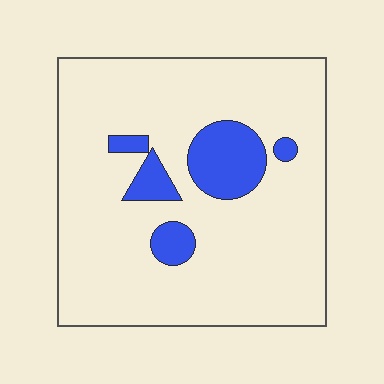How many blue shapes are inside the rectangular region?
5.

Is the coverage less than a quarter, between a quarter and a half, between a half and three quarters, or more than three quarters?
Less than a quarter.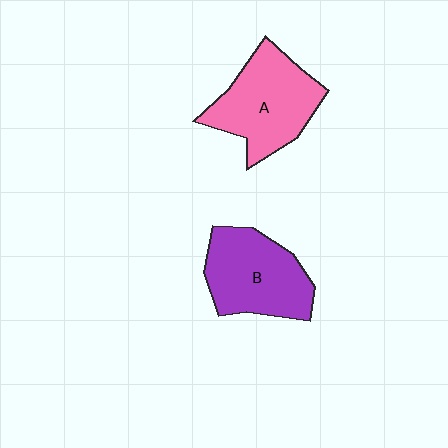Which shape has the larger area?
Shape A (pink).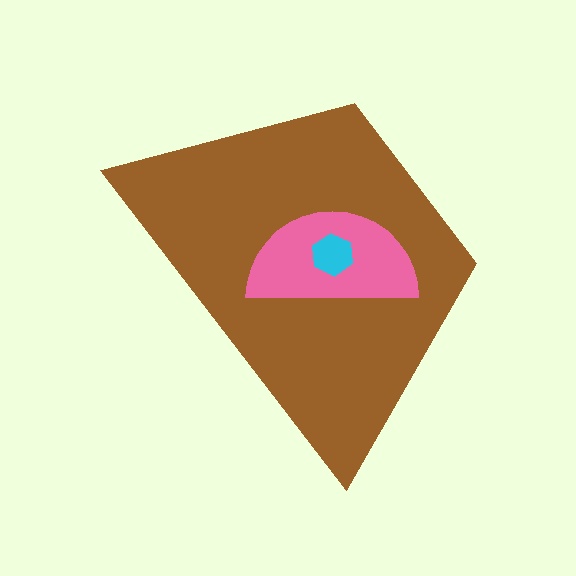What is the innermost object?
The cyan hexagon.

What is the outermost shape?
The brown trapezoid.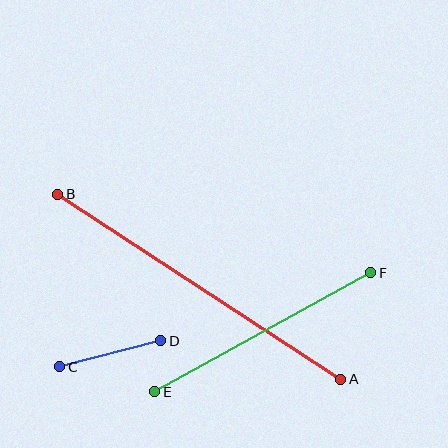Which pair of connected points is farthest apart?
Points A and B are farthest apart.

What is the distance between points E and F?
The distance is approximately 247 pixels.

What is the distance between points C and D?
The distance is approximately 105 pixels.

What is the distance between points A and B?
The distance is approximately 338 pixels.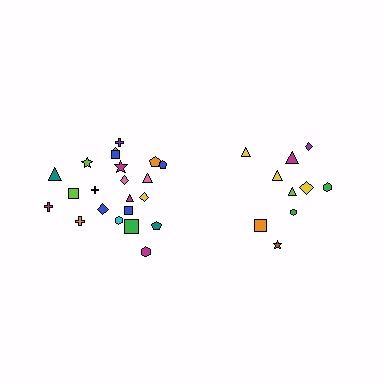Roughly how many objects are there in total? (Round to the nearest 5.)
Roughly 30 objects in total.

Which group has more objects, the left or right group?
The left group.